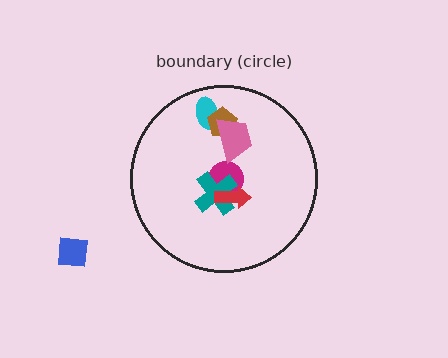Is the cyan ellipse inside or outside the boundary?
Inside.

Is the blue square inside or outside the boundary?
Outside.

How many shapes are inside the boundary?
6 inside, 1 outside.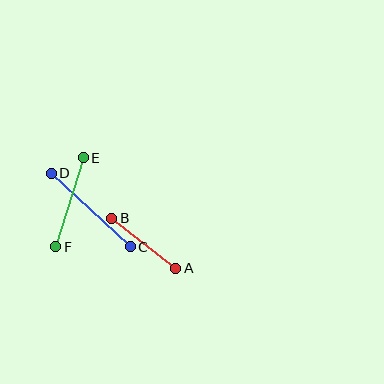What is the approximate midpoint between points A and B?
The midpoint is at approximately (144, 243) pixels.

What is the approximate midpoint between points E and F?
The midpoint is at approximately (70, 202) pixels.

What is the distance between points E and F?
The distance is approximately 93 pixels.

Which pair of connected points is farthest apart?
Points C and D are farthest apart.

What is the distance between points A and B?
The distance is approximately 81 pixels.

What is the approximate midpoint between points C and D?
The midpoint is at approximately (91, 210) pixels.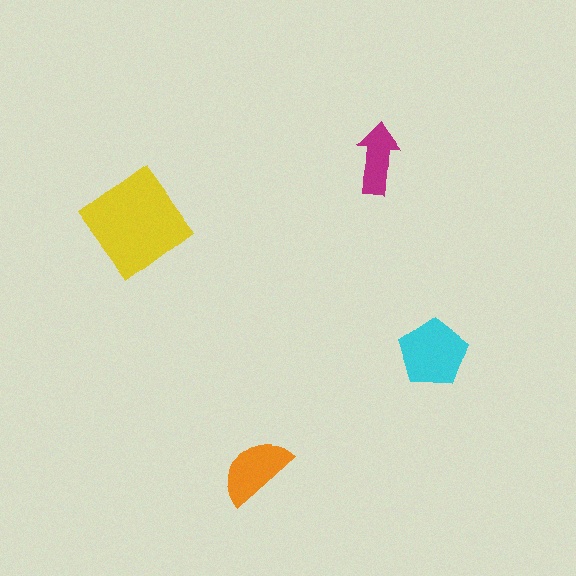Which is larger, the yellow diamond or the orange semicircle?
The yellow diamond.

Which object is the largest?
The yellow diamond.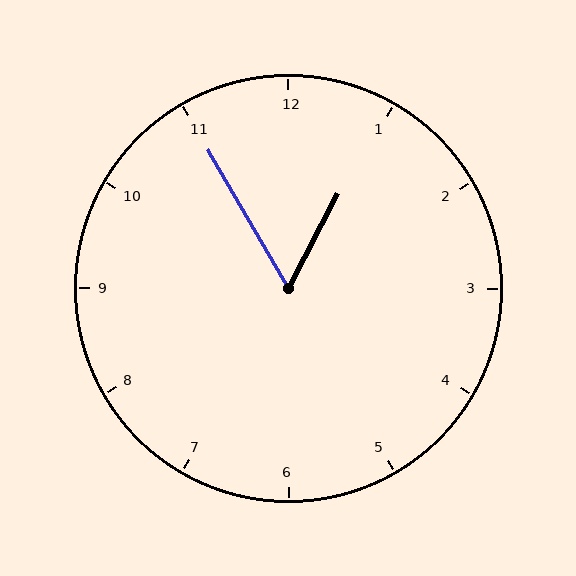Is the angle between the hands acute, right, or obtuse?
It is acute.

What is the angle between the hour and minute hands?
Approximately 58 degrees.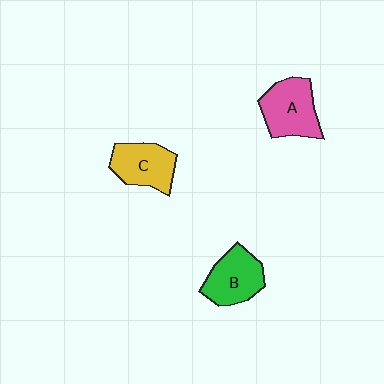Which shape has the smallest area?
Shape C (yellow).